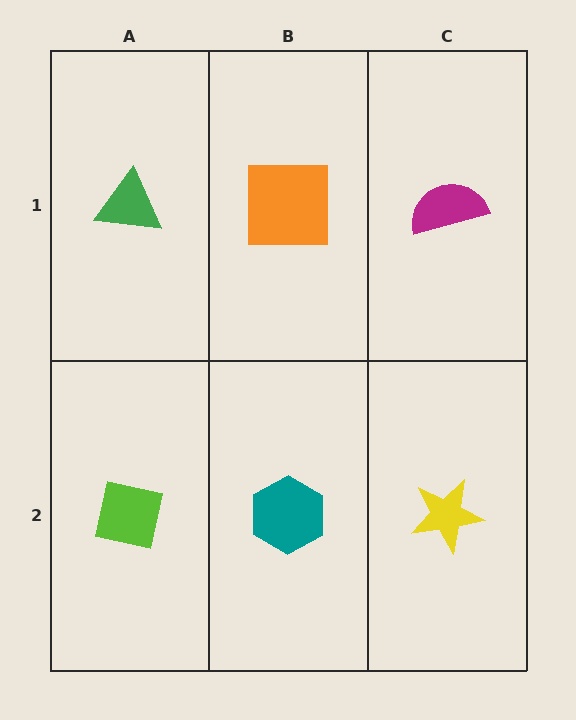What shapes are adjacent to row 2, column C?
A magenta semicircle (row 1, column C), a teal hexagon (row 2, column B).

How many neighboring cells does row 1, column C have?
2.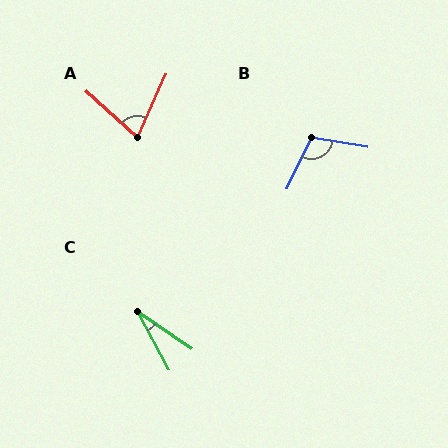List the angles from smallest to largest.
C (27°), A (72°), B (106°).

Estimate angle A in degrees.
Approximately 72 degrees.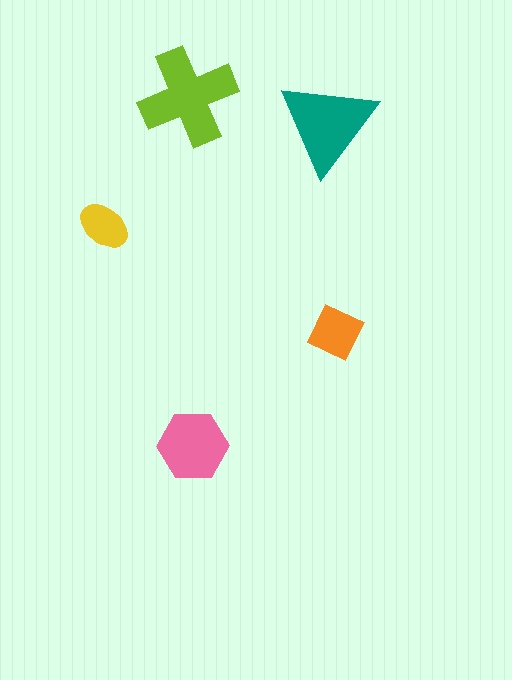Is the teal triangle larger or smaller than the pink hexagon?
Larger.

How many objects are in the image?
There are 5 objects in the image.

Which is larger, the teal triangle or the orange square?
The teal triangle.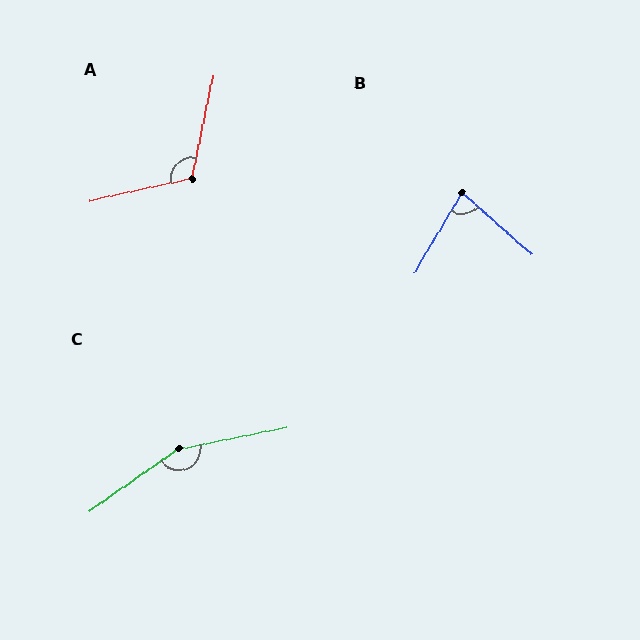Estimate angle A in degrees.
Approximately 114 degrees.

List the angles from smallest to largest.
B (79°), A (114°), C (156°).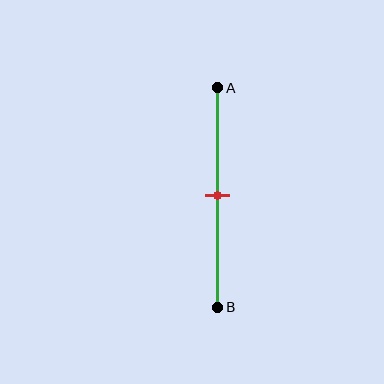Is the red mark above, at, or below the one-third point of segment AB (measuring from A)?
The red mark is below the one-third point of segment AB.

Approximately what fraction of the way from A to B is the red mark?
The red mark is approximately 50% of the way from A to B.